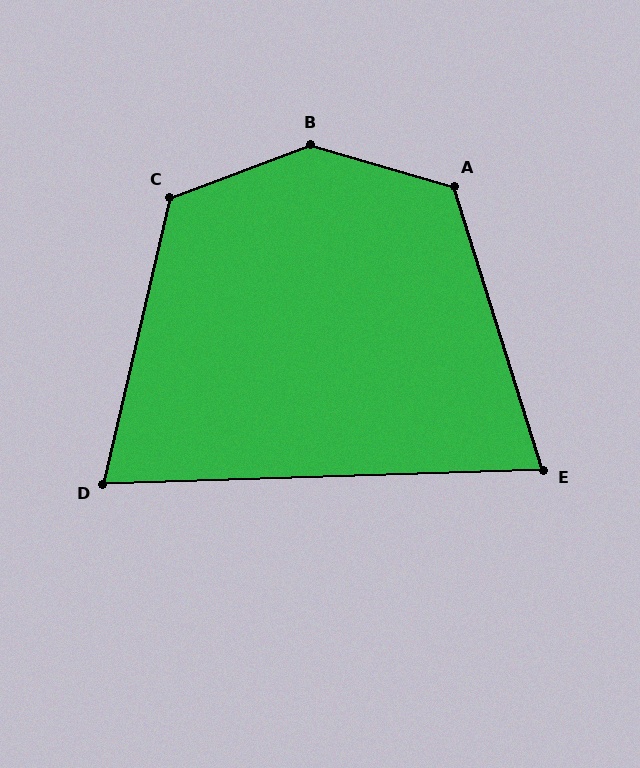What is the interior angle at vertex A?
Approximately 123 degrees (obtuse).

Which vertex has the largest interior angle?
B, at approximately 143 degrees.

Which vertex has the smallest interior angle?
E, at approximately 75 degrees.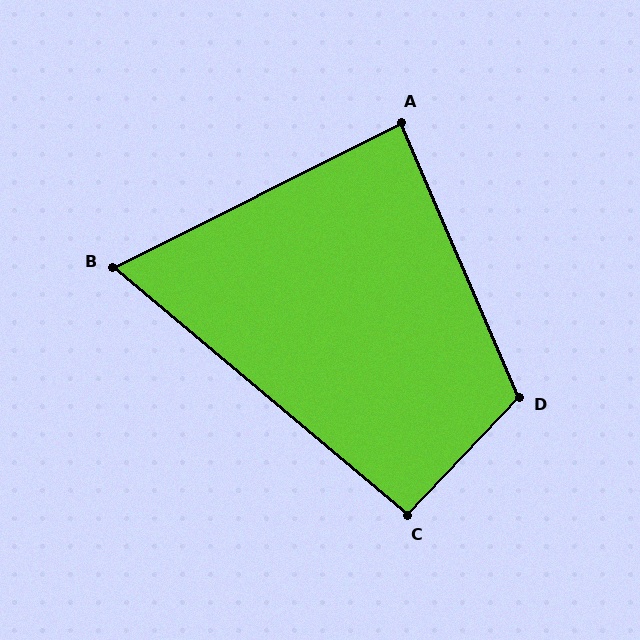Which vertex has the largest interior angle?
D, at approximately 113 degrees.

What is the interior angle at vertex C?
Approximately 94 degrees (approximately right).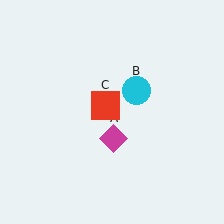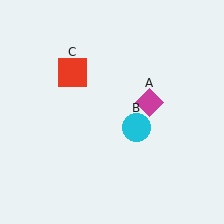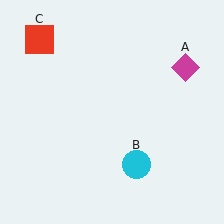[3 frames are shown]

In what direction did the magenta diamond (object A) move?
The magenta diamond (object A) moved up and to the right.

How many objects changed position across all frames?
3 objects changed position: magenta diamond (object A), cyan circle (object B), red square (object C).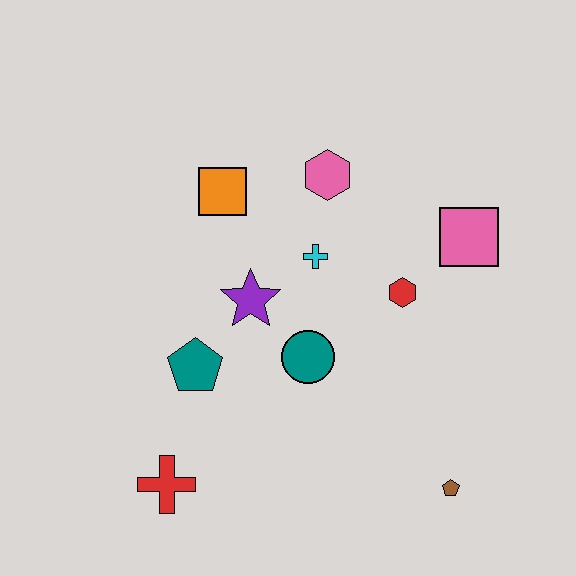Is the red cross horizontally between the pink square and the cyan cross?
No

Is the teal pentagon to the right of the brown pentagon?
No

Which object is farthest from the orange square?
The brown pentagon is farthest from the orange square.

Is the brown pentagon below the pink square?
Yes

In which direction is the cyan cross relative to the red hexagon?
The cyan cross is to the left of the red hexagon.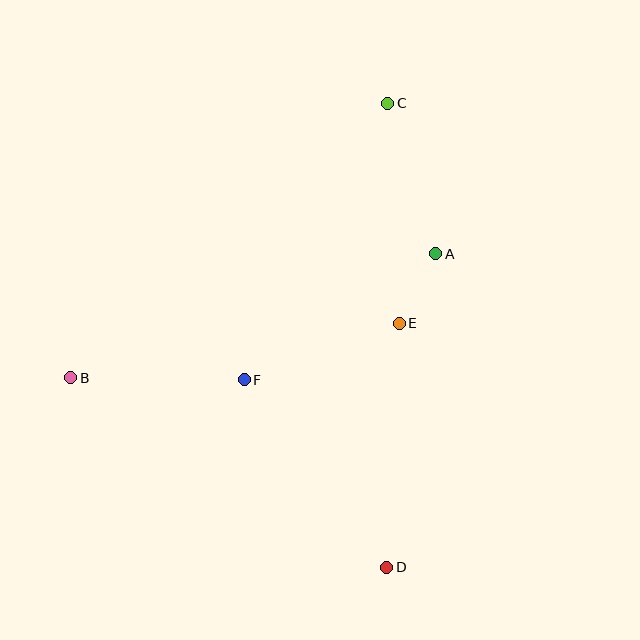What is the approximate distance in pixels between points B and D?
The distance between B and D is approximately 369 pixels.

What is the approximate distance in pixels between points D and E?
The distance between D and E is approximately 244 pixels.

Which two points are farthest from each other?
Points C and D are farthest from each other.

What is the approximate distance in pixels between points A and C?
The distance between A and C is approximately 158 pixels.